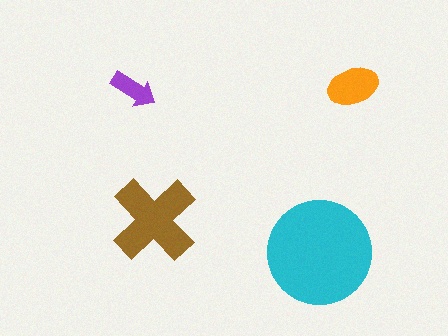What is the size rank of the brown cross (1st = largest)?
2nd.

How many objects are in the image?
There are 4 objects in the image.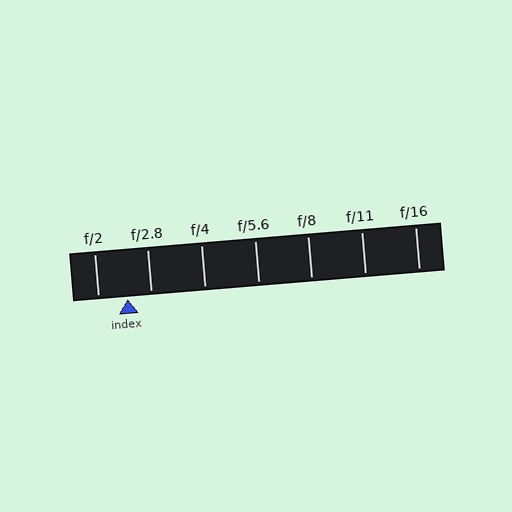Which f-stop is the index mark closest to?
The index mark is closest to f/2.8.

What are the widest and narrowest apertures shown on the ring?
The widest aperture shown is f/2 and the narrowest is f/16.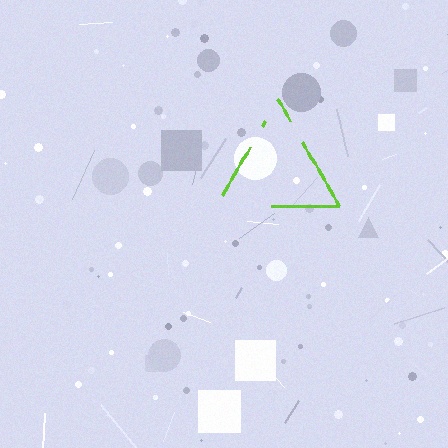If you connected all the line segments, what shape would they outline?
They would outline a triangle.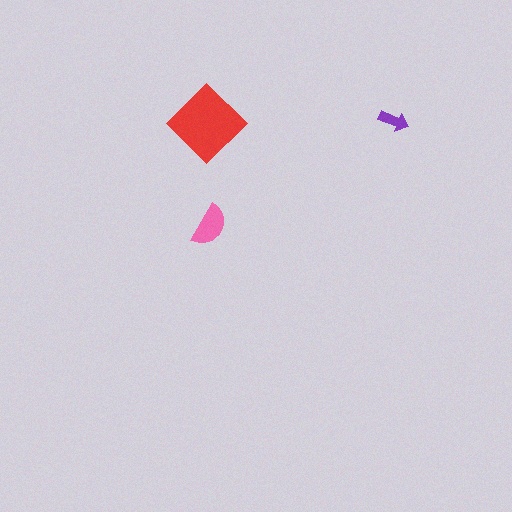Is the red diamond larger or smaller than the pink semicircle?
Larger.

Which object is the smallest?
The purple arrow.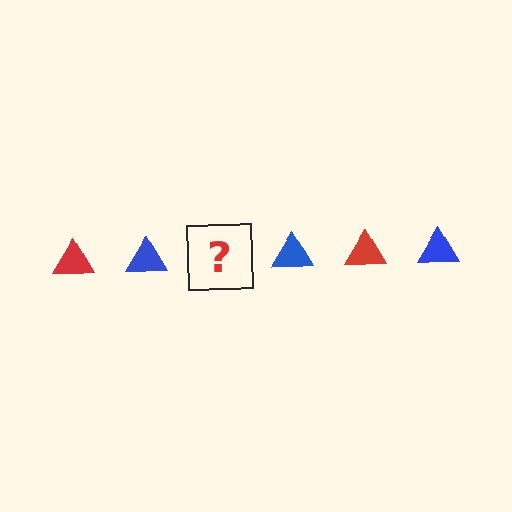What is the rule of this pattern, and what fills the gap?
The rule is that the pattern cycles through red, blue triangles. The gap should be filled with a red triangle.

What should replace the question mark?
The question mark should be replaced with a red triangle.